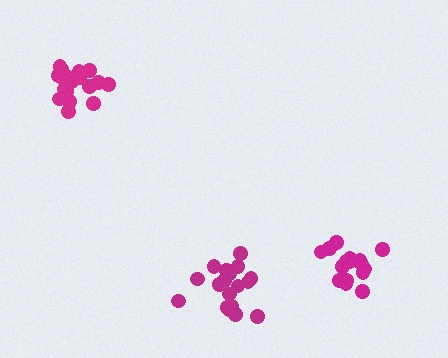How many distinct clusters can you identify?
There are 3 distinct clusters.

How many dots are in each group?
Group 1: 16 dots, Group 2: 19 dots, Group 3: 18 dots (53 total).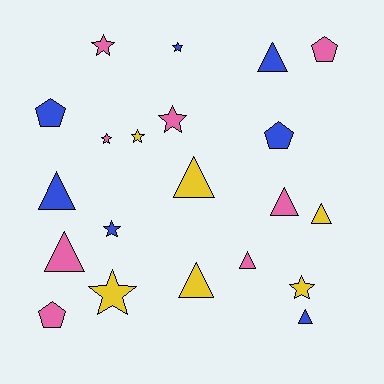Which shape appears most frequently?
Triangle, with 9 objects.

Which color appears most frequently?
Pink, with 8 objects.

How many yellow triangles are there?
There are 3 yellow triangles.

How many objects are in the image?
There are 21 objects.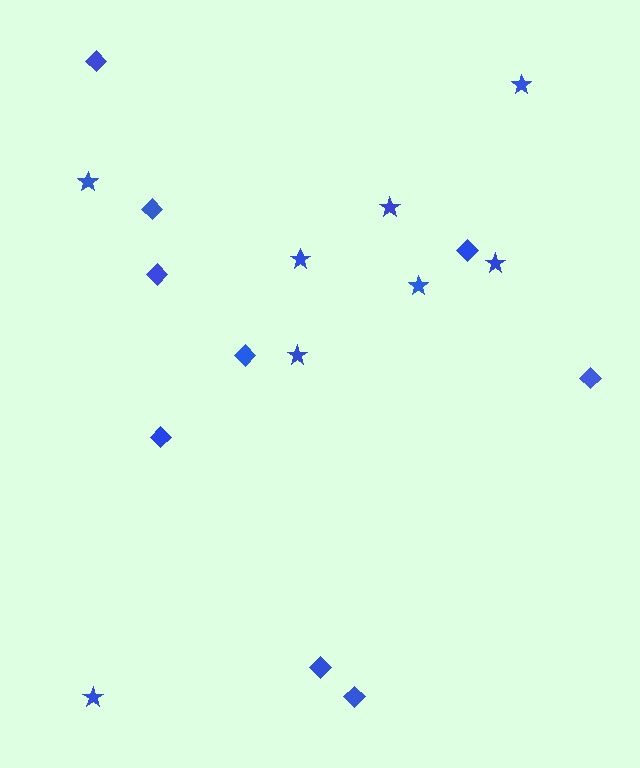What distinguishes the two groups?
There are 2 groups: one group of diamonds (9) and one group of stars (8).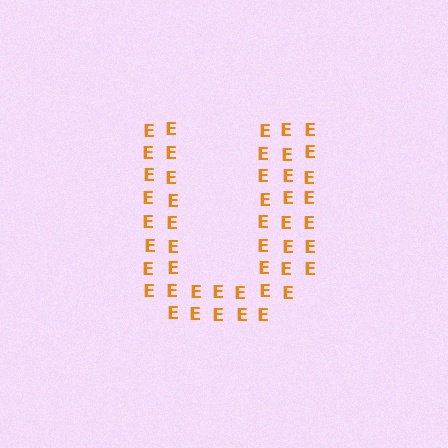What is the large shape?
The large shape is the letter U.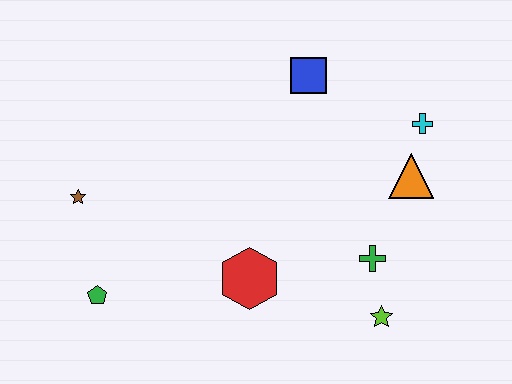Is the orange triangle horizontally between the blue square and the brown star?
No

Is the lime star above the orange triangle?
No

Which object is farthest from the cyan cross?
The green pentagon is farthest from the cyan cross.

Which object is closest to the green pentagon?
The brown star is closest to the green pentagon.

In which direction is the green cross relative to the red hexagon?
The green cross is to the right of the red hexagon.